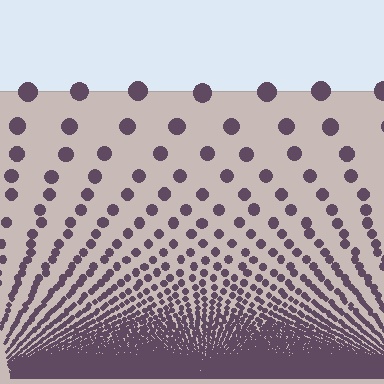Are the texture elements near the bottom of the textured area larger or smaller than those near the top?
Smaller. The gradient is inverted — elements near the bottom are smaller and denser.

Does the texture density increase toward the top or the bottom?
Density increases toward the bottom.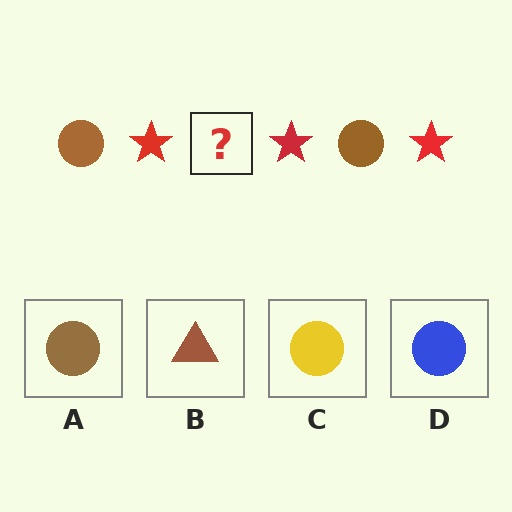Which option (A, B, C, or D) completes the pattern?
A.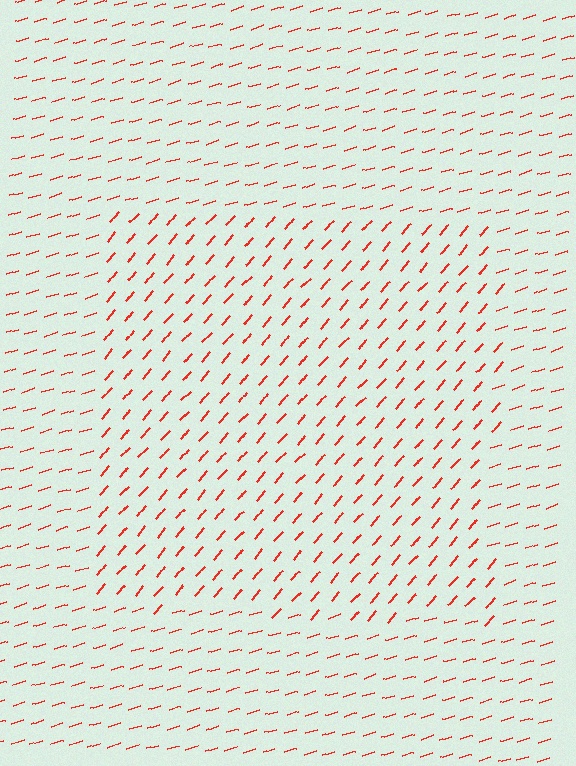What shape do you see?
I see a rectangle.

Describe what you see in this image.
The image is filled with small red line segments. A rectangle region in the image has lines oriented differently from the surrounding lines, creating a visible texture boundary.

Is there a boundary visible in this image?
Yes, there is a texture boundary formed by a change in line orientation.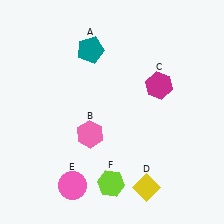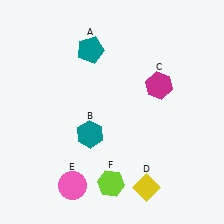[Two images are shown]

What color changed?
The hexagon (B) changed from pink in Image 1 to teal in Image 2.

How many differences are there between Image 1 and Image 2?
There is 1 difference between the two images.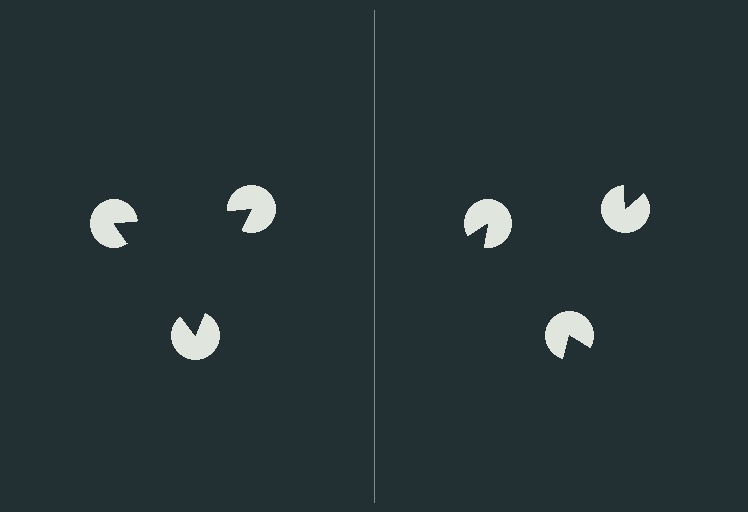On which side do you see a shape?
An illusory triangle appears on the left side. On the right side the wedge cuts are rotated, so no coherent shape forms.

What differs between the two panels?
The pac-man discs are positioned identically on both sides; only the wedge orientations differ. On the left they align to a triangle; on the right they are misaligned.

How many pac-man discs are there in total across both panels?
6 — 3 on each side.